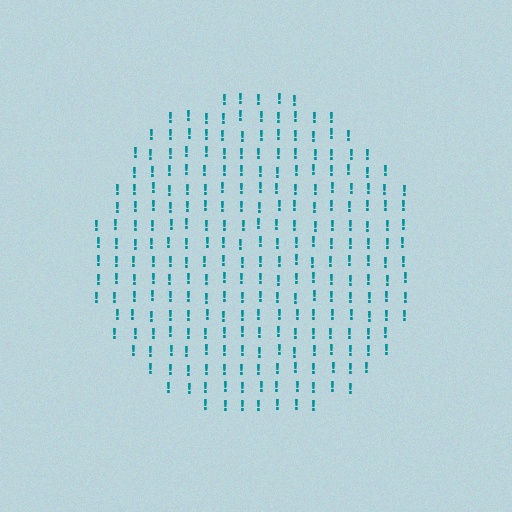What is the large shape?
The large shape is a circle.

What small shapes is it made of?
It is made of small exclamation marks.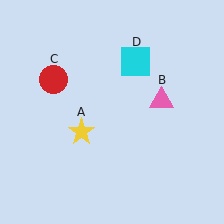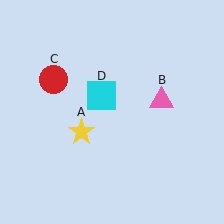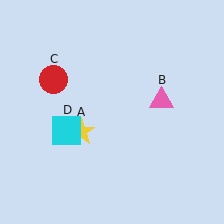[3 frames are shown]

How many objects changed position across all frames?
1 object changed position: cyan square (object D).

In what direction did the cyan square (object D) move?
The cyan square (object D) moved down and to the left.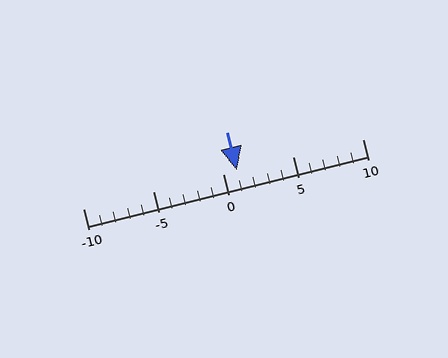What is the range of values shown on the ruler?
The ruler shows values from -10 to 10.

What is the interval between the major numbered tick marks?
The major tick marks are spaced 5 units apart.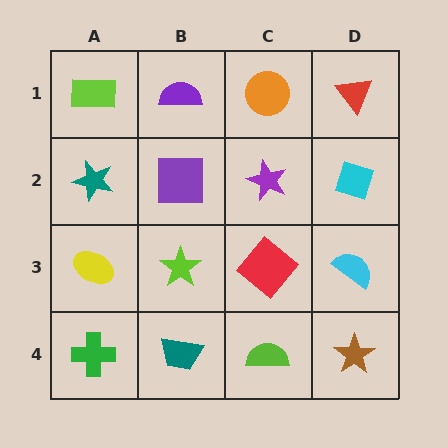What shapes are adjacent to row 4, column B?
A lime star (row 3, column B), a green cross (row 4, column A), a lime semicircle (row 4, column C).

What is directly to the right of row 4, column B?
A lime semicircle.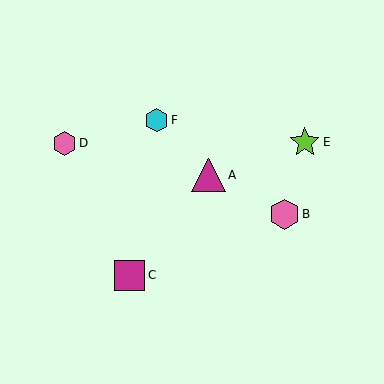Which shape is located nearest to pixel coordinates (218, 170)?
The magenta triangle (labeled A) at (209, 175) is nearest to that location.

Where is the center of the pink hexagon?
The center of the pink hexagon is at (65, 143).